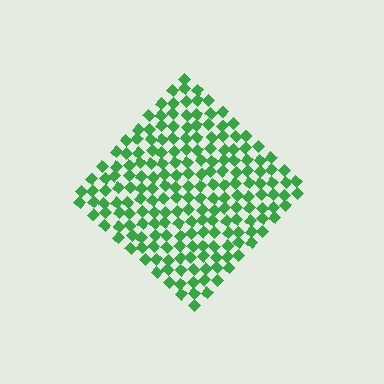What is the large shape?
The large shape is a diamond.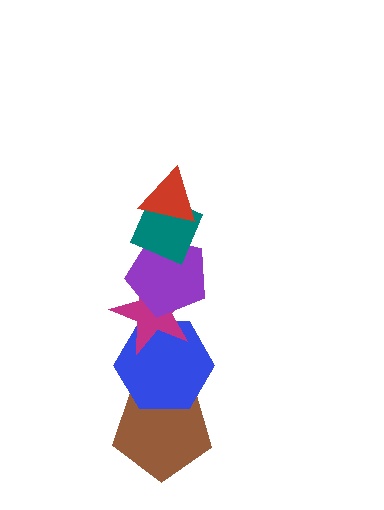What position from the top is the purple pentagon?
The purple pentagon is 3rd from the top.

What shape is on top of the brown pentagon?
The blue hexagon is on top of the brown pentagon.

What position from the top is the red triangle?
The red triangle is 1st from the top.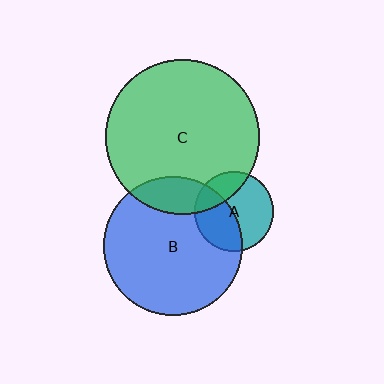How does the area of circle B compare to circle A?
Approximately 3.0 times.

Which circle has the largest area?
Circle C (green).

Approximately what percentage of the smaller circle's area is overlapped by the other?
Approximately 25%.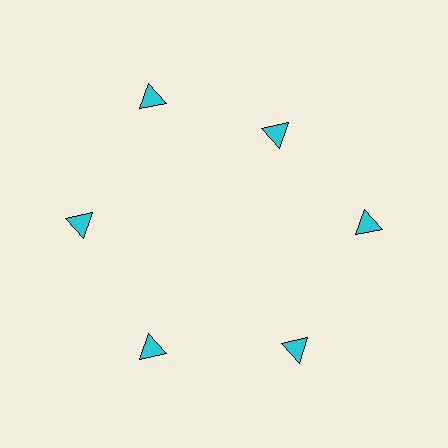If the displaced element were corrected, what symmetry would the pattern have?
It would have 6-fold rotational symmetry — the pattern would map onto itself every 60 degrees.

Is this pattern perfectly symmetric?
No. The 6 cyan triangles are arranged in a ring, but one element near the 1 o'clock position is pulled inward toward the center, breaking the 6-fold rotational symmetry.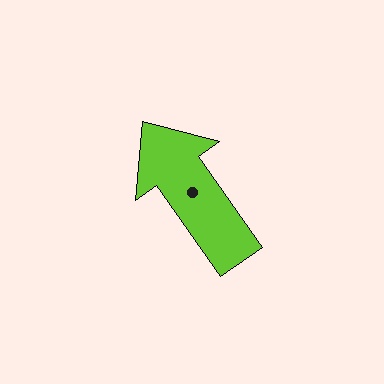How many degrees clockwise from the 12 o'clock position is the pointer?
Approximately 325 degrees.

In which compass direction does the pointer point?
Northwest.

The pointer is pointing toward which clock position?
Roughly 11 o'clock.